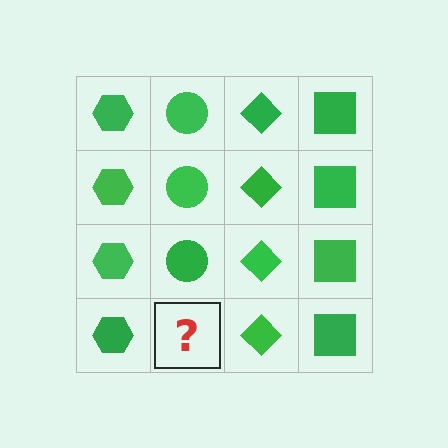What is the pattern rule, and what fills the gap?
The rule is that each column has a consistent shape. The gap should be filled with a green circle.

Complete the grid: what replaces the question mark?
The question mark should be replaced with a green circle.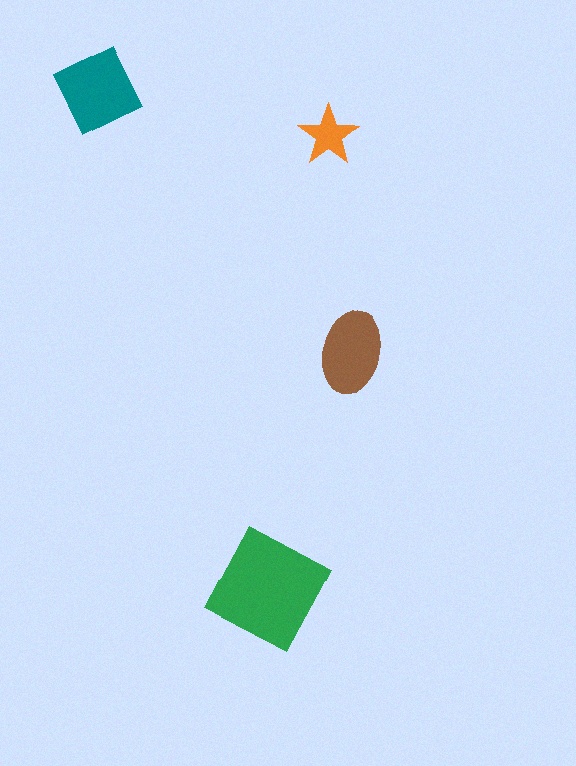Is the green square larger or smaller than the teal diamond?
Larger.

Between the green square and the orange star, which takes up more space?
The green square.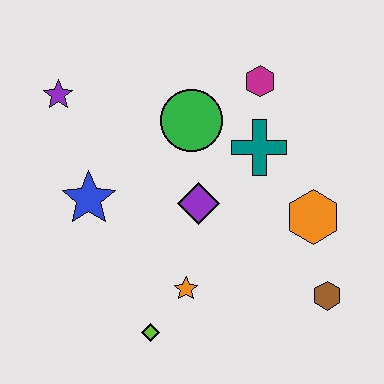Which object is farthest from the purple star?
The brown hexagon is farthest from the purple star.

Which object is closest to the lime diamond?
The orange star is closest to the lime diamond.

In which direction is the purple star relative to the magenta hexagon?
The purple star is to the left of the magenta hexagon.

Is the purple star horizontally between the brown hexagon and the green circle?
No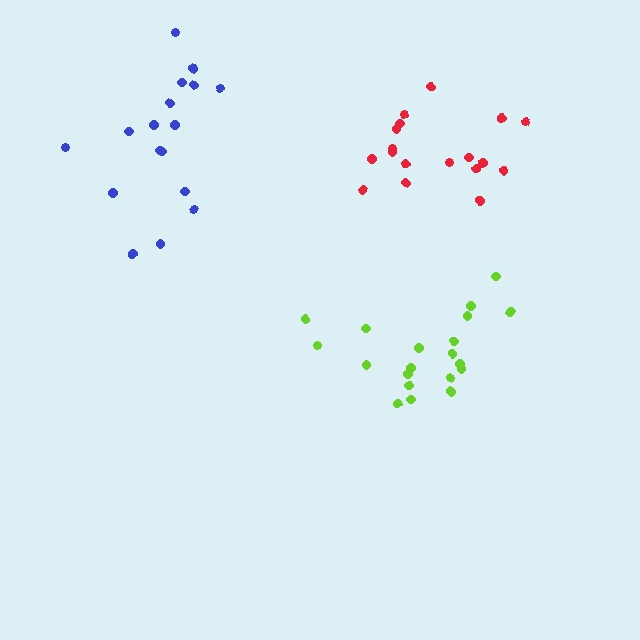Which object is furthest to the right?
The lime cluster is rightmost.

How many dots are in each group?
Group 1: 20 dots, Group 2: 18 dots, Group 3: 17 dots (55 total).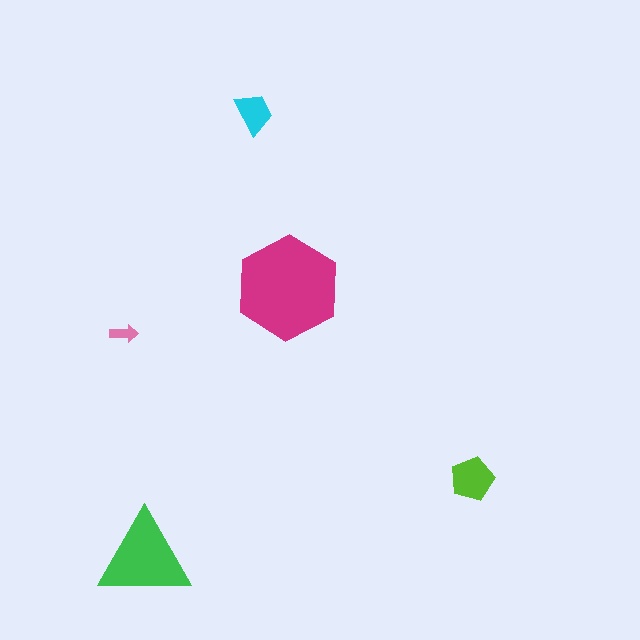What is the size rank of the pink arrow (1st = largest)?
5th.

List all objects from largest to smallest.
The magenta hexagon, the green triangle, the lime pentagon, the cyan trapezoid, the pink arrow.